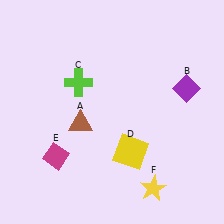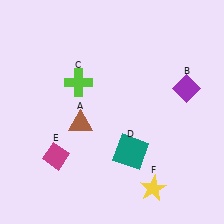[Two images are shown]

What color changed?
The square (D) changed from yellow in Image 1 to teal in Image 2.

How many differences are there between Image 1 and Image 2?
There is 1 difference between the two images.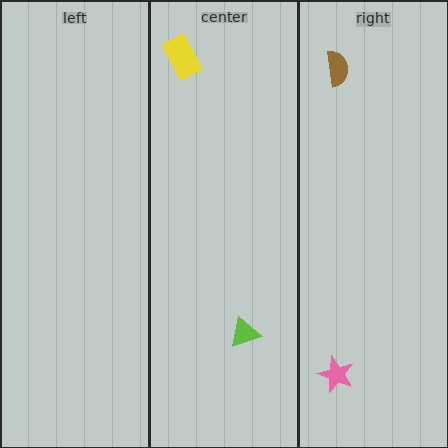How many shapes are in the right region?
2.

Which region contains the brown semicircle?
The right region.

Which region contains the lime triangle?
The center region.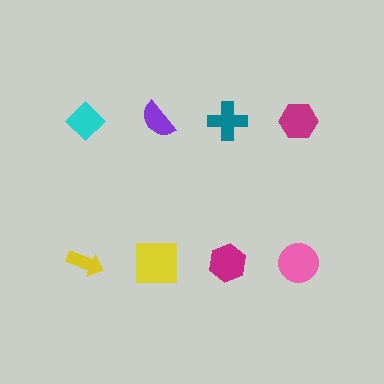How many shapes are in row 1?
4 shapes.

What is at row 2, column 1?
A yellow arrow.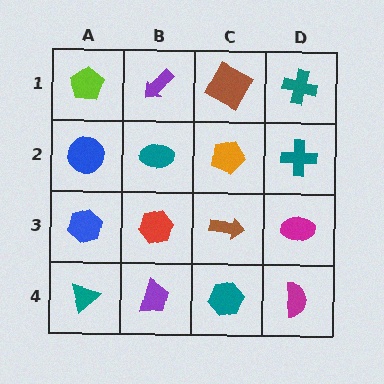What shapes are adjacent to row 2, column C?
A brown square (row 1, column C), a brown arrow (row 3, column C), a teal ellipse (row 2, column B), a teal cross (row 2, column D).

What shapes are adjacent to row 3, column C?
An orange pentagon (row 2, column C), a teal hexagon (row 4, column C), a red hexagon (row 3, column B), a magenta ellipse (row 3, column D).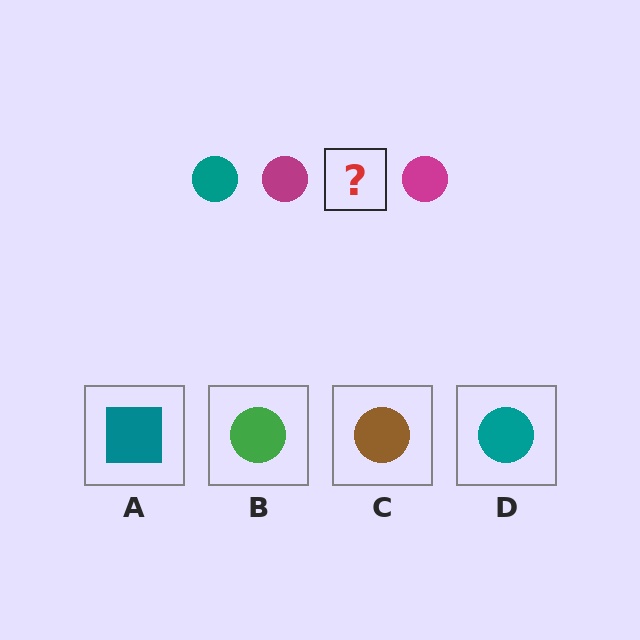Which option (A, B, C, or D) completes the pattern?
D.